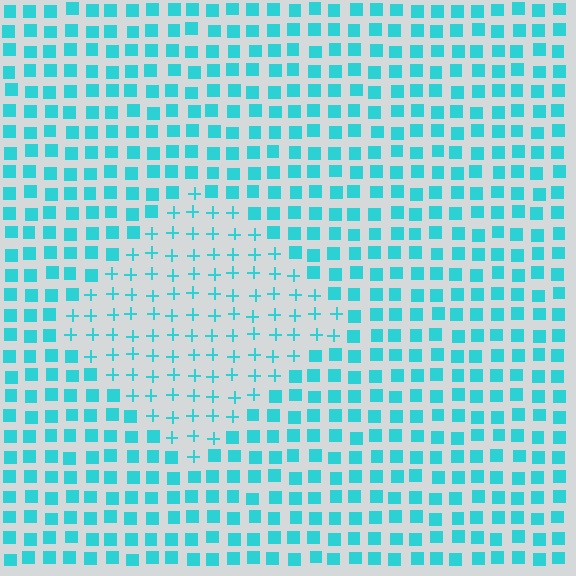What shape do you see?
I see a diamond.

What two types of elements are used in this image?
The image uses plus signs inside the diamond region and squares outside it.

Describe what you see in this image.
The image is filled with small cyan elements arranged in a uniform grid. A diamond-shaped region contains plus signs, while the surrounding area contains squares. The boundary is defined purely by the change in element shape.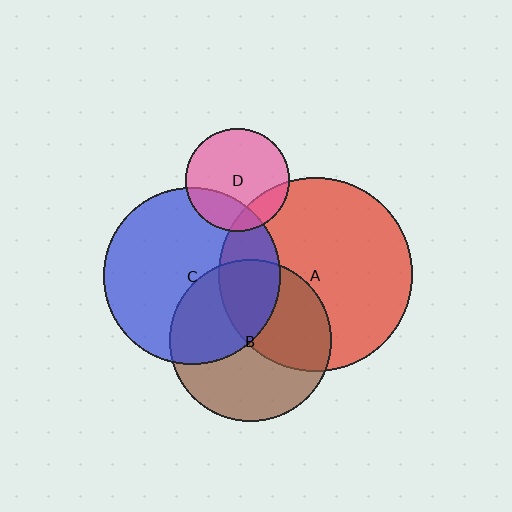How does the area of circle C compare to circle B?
Approximately 1.2 times.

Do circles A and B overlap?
Yes.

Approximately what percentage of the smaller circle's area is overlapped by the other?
Approximately 45%.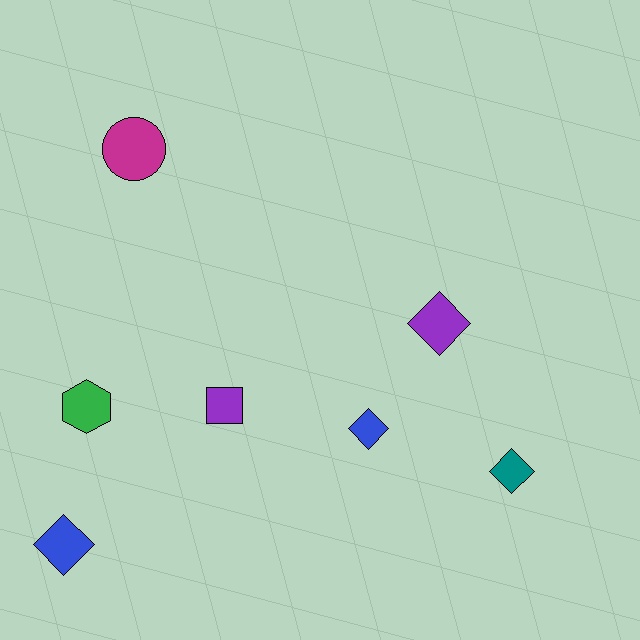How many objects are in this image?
There are 7 objects.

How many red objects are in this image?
There are no red objects.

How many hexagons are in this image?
There is 1 hexagon.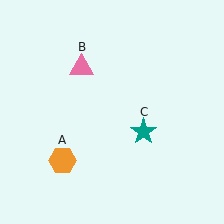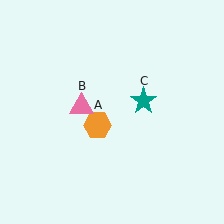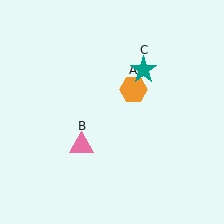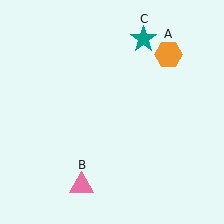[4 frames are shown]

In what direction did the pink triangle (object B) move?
The pink triangle (object B) moved down.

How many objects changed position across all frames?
3 objects changed position: orange hexagon (object A), pink triangle (object B), teal star (object C).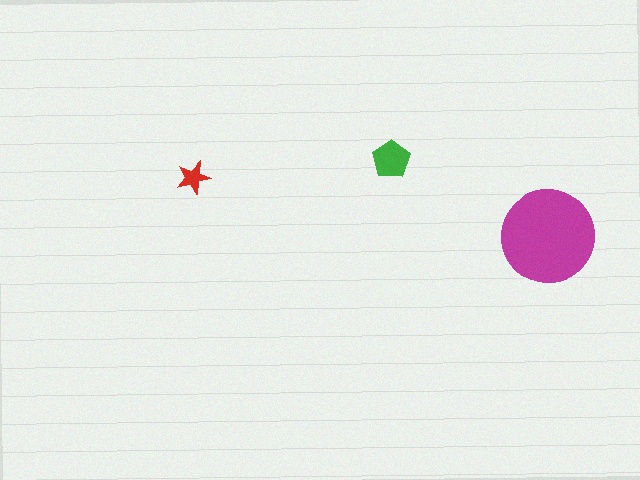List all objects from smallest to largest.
The red star, the green pentagon, the magenta circle.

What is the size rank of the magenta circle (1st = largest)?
1st.